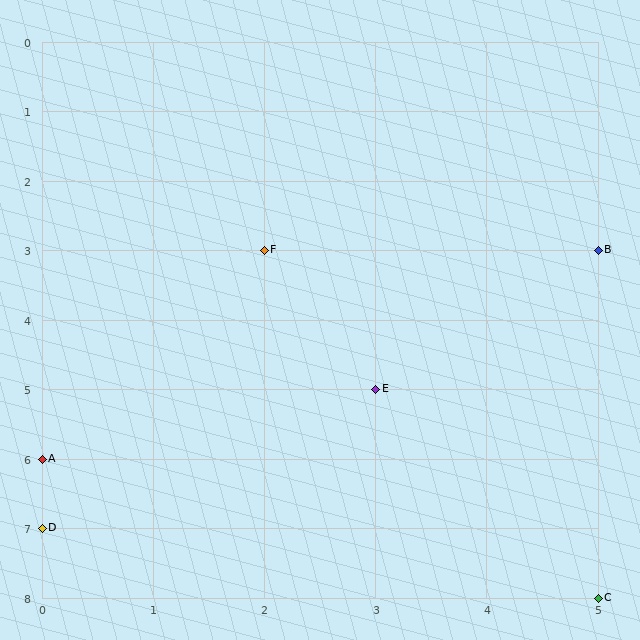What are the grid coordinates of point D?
Point D is at grid coordinates (0, 7).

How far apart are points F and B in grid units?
Points F and B are 3 columns apart.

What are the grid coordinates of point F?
Point F is at grid coordinates (2, 3).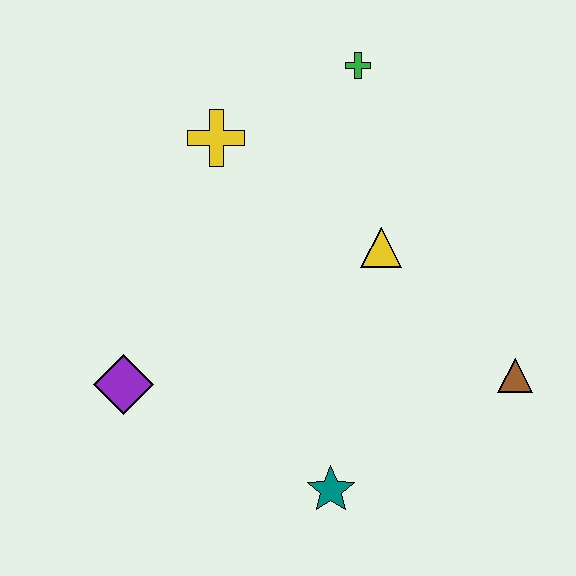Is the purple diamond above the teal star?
Yes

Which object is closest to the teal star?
The brown triangle is closest to the teal star.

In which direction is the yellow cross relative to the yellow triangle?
The yellow cross is to the left of the yellow triangle.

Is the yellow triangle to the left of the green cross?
No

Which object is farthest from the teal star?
The green cross is farthest from the teal star.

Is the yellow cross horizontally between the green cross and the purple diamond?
Yes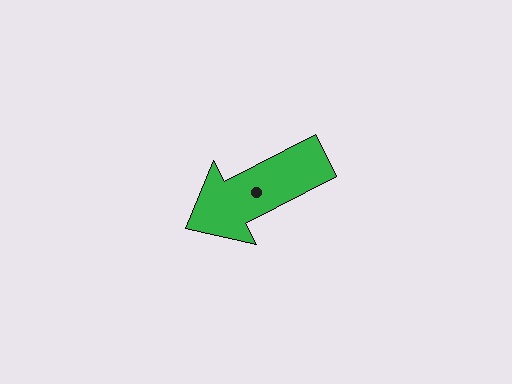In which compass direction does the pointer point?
Southwest.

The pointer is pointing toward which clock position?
Roughly 8 o'clock.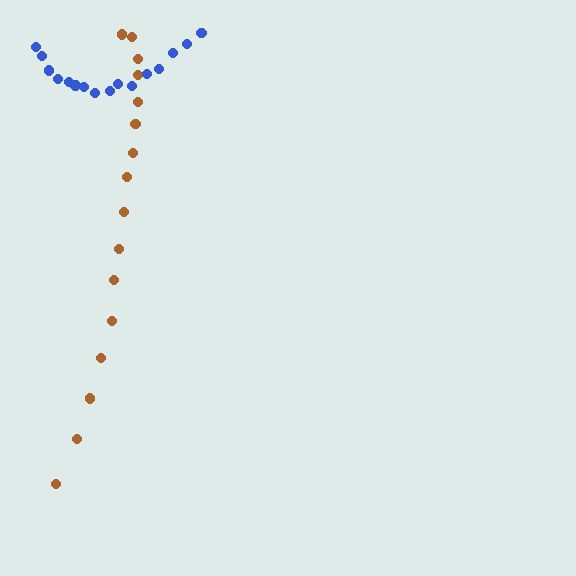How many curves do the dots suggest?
There are 2 distinct paths.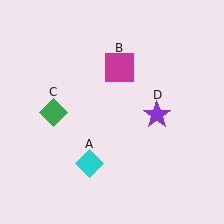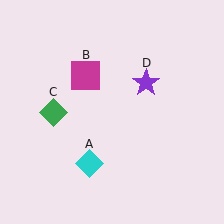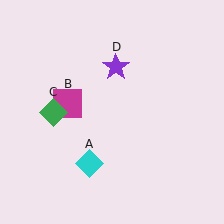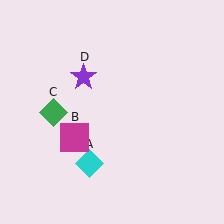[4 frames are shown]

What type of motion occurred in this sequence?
The magenta square (object B), purple star (object D) rotated counterclockwise around the center of the scene.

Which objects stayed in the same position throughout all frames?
Cyan diamond (object A) and green diamond (object C) remained stationary.